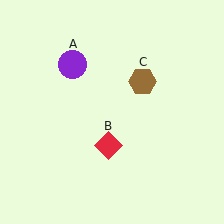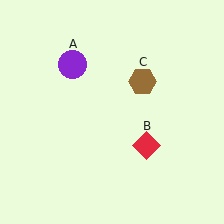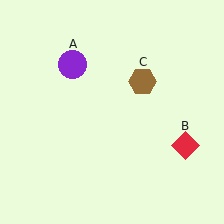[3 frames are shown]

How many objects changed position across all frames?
1 object changed position: red diamond (object B).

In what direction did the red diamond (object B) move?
The red diamond (object B) moved right.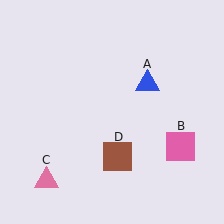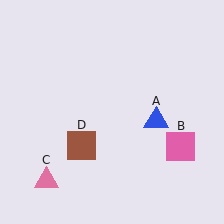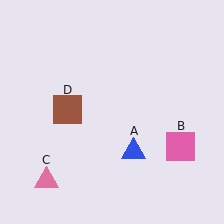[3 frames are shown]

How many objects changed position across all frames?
2 objects changed position: blue triangle (object A), brown square (object D).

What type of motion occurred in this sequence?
The blue triangle (object A), brown square (object D) rotated clockwise around the center of the scene.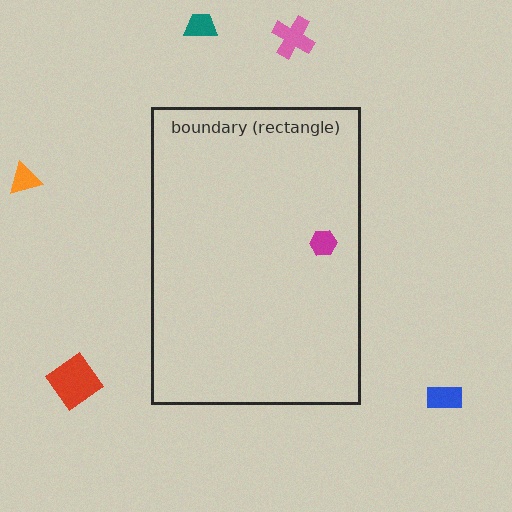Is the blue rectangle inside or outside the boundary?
Outside.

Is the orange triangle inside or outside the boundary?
Outside.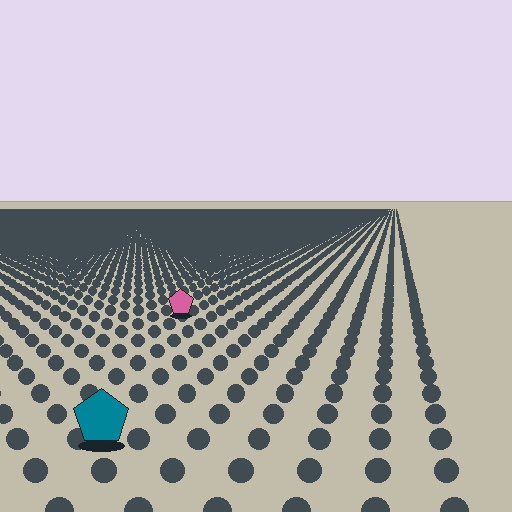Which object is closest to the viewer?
The teal pentagon is closest. The texture marks near it are larger and more spread out.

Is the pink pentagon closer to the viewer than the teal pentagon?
No. The teal pentagon is closer — you can tell from the texture gradient: the ground texture is coarser near it.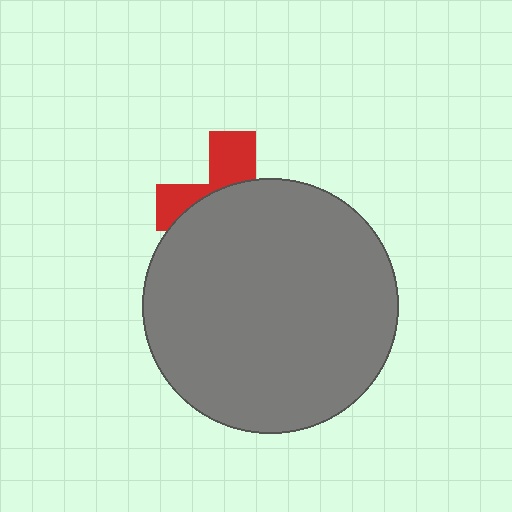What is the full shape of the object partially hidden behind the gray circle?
The partially hidden object is a red cross.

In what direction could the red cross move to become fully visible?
The red cross could move up. That would shift it out from behind the gray circle entirely.